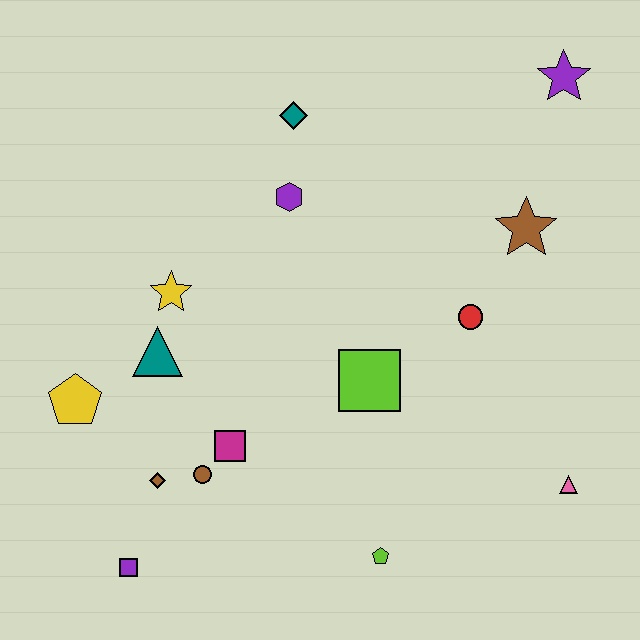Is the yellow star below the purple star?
Yes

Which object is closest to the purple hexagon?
The teal diamond is closest to the purple hexagon.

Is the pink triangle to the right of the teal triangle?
Yes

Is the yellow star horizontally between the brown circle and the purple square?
Yes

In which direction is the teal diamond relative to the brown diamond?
The teal diamond is above the brown diamond.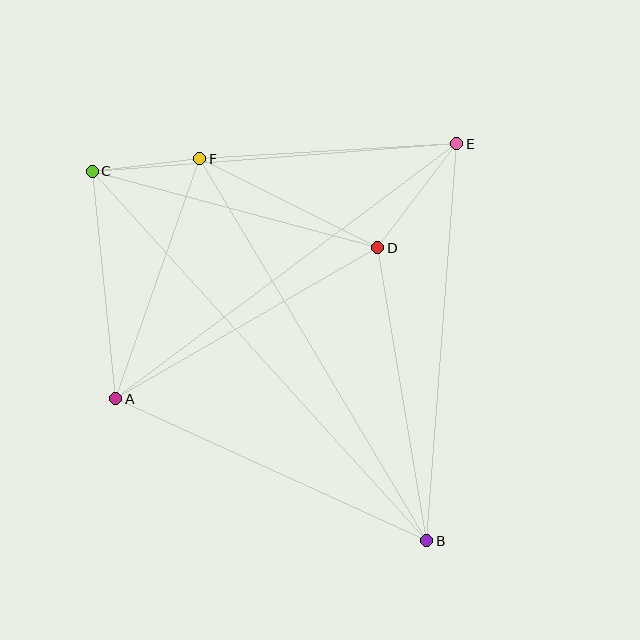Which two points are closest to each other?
Points C and F are closest to each other.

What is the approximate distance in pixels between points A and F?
The distance between A and F is approximately 254 pixels.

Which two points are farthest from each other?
Points B and C are farthest from each other.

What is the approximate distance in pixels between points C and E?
The distance between C and E is approximately 366 pixels.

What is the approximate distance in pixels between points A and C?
The distance between A and C is approximately 229 pixels.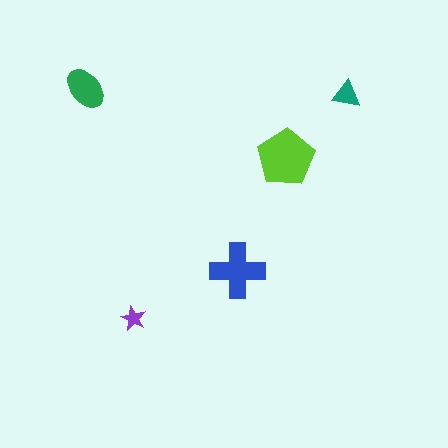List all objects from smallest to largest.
The purple star, the teal triangle, the green ellipse, the blue cross, the lime pentagon.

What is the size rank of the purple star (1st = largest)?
5th.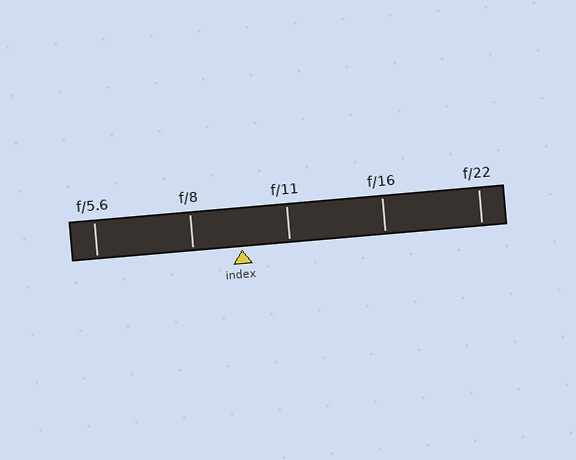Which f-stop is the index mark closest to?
The index mark is closest to f/11.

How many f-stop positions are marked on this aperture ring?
There are 5 f-stop positions marked.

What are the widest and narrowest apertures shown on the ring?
The widest aperture shown is f/5.6 and the narrowest is f/22.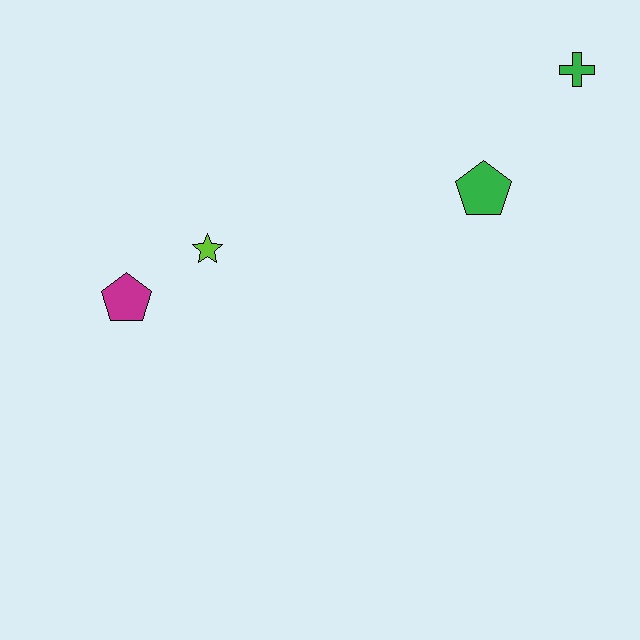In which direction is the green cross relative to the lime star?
The green cross is to the right of the lime star.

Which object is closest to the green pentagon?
The green cross is closest to the green pentagon.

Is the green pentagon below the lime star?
No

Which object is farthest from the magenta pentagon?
The green cross is farthest from the magenta pentagon.